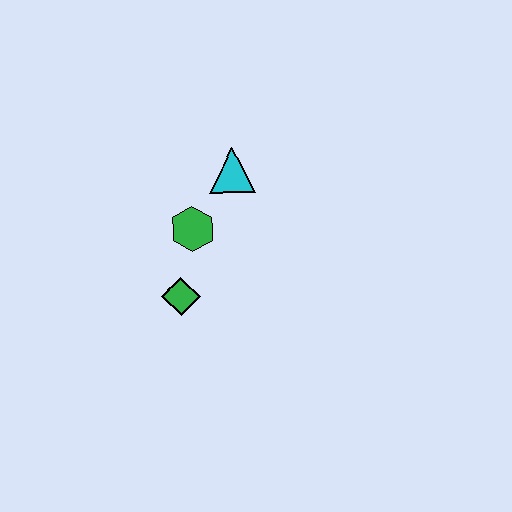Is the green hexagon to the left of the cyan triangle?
Yes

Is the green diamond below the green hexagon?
Yes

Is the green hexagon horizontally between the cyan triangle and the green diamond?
Yes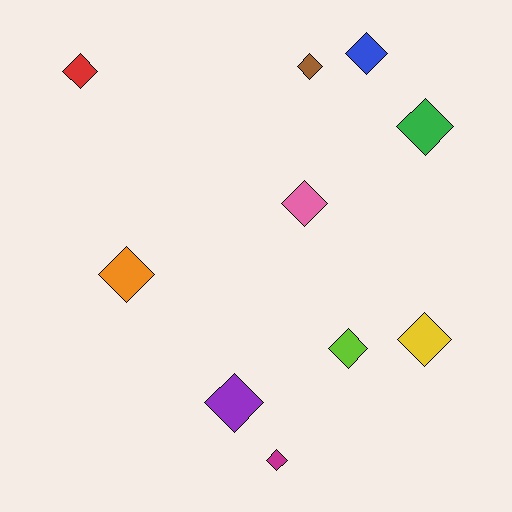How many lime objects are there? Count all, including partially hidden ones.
There is 1 lime object.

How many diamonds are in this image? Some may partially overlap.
There are 10 diamonds.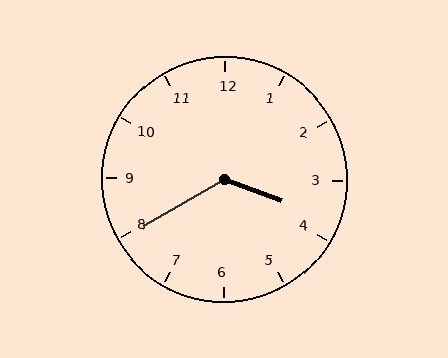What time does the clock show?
3:40.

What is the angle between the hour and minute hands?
Approximately 130 degrees.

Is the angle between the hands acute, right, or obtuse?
It is obtuse.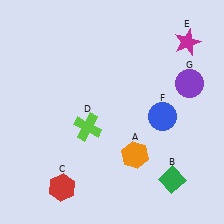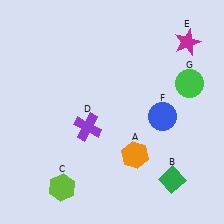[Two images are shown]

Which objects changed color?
C changed from red to lime. D changed from lime to purple. G changed from purple to green.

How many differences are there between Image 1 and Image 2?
There are 3 differences between the two images.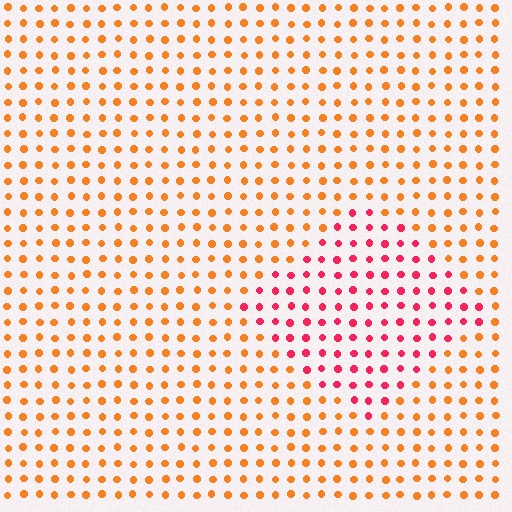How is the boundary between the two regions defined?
The boundary is defined purely by a slight shift in hue (about 43 degrees). Spacing, size, and orientation are identical on both sides.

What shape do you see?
I see a diamond.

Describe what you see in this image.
The image is filled with small orange elements in a uniform arrangement. A diamond-shaped region is visible where the elements are tinted to a slightly different hue, forming a subtle color boundary.